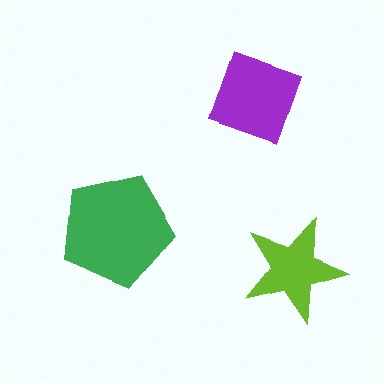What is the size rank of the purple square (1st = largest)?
2nd.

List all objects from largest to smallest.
The green pentagon, the purple square, the lime star.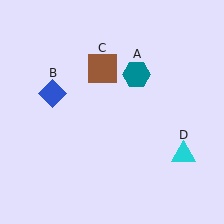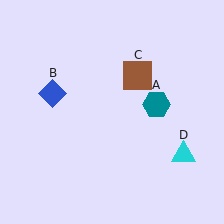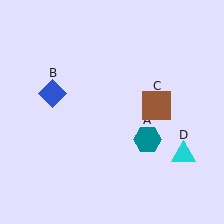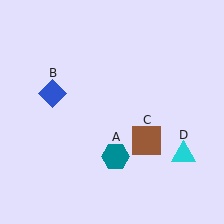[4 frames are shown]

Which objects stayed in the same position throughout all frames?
Blue diamond (object B) and cyan triangle (object D) remained stationary.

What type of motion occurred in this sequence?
The teal hexagon (object A), brown square (object C) rotated clockwise around the center of the scene.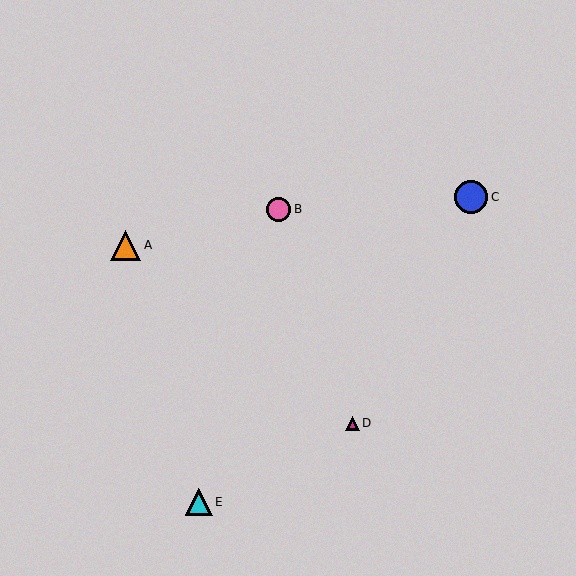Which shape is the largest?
The blue circle (labeled C) is the largest.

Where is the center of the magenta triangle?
The center of the magenta triangle is at (352, 423).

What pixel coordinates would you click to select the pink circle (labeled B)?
Click at (278, 209) to select the pink circle B.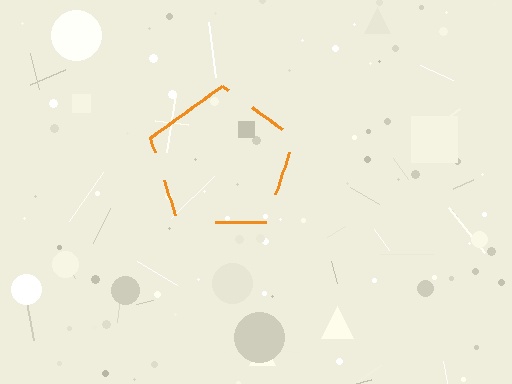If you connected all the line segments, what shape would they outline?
They would outline a pentagon.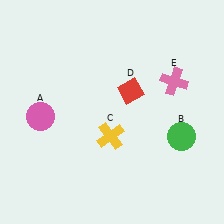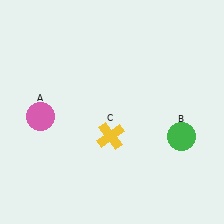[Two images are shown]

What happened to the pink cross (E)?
The pink cross (E) was removed in Image 2. It was in the top-right area of Image 1.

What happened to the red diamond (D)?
The red diamond (D) was removed in Image 2. It was in the top-right area of Image 1.